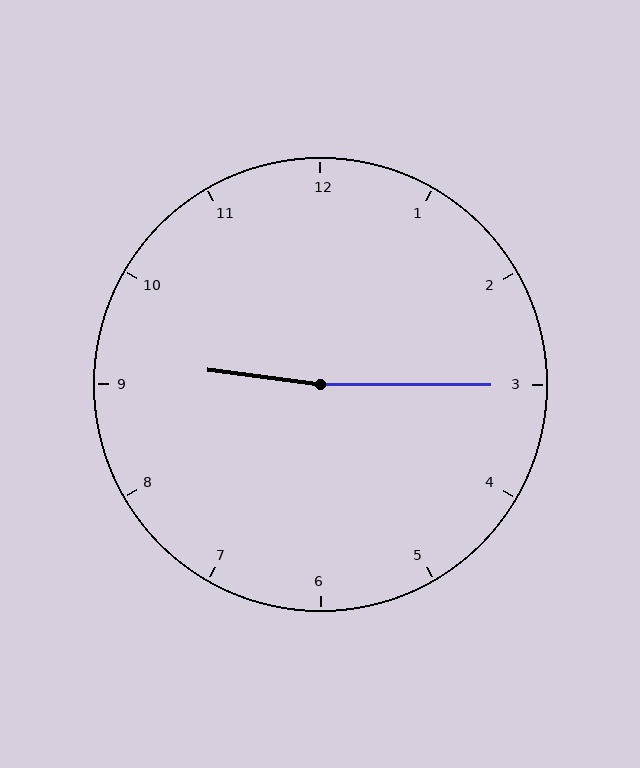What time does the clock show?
9:15.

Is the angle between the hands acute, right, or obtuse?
It is obtuse.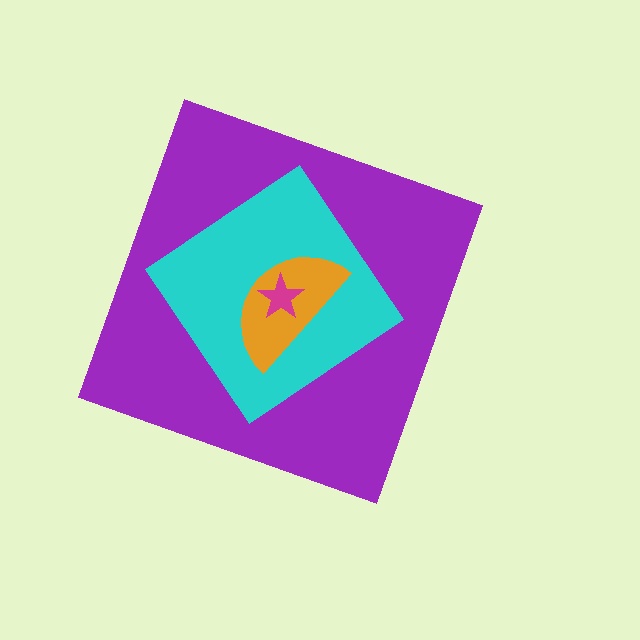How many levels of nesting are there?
4.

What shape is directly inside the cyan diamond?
The orange semicircle.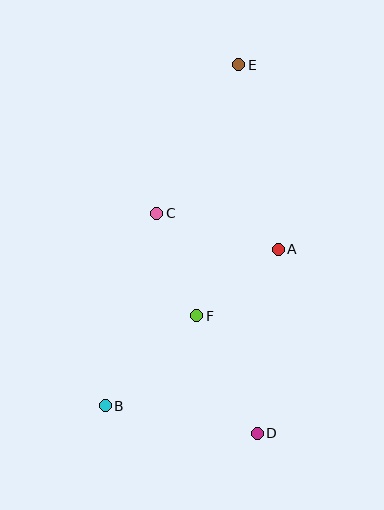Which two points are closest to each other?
Points A and F are closest to each other.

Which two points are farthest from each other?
Points D and E are farthest from each other.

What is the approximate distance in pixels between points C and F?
The distance between C and F is approximately 110 pixels.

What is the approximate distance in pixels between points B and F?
The distance between B and F is approximately 128 pixels.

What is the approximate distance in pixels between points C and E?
The distance between C and E is approximately 170 pixels.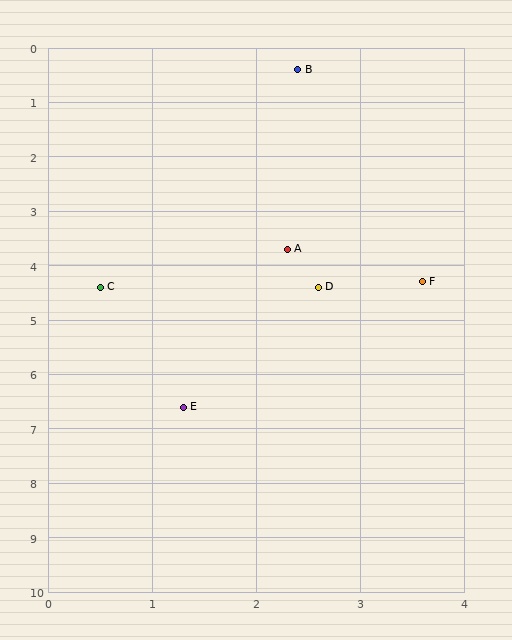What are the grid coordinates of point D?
Point D is at approximately (2.6, 4.4).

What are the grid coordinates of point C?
Point C is at approximately (0.5, 4.4).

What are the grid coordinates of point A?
Point A is at approximately (2.3, 3.7).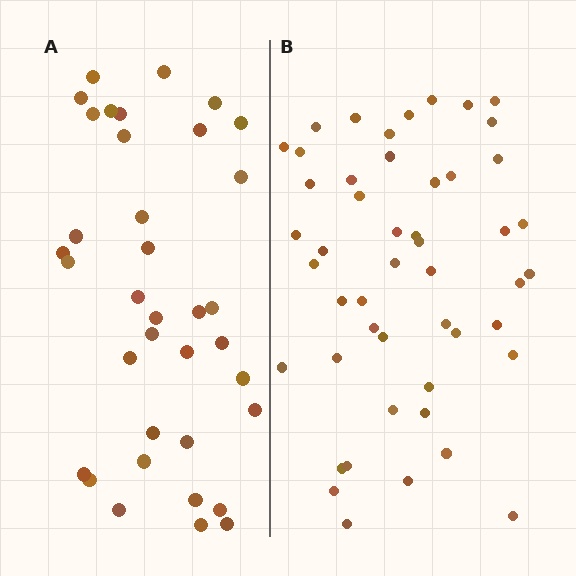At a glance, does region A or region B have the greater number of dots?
Region B (the right region) has more dots.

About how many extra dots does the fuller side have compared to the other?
Region B has approximately 15 more dots than region A.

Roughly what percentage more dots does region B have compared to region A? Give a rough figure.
About 35% more.